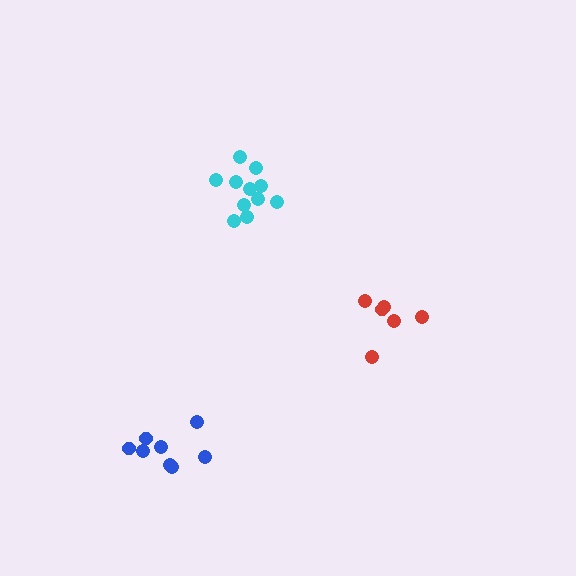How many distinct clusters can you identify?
There are 3 distinct clusters.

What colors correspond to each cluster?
The clusters are colored: red, blue, cyan.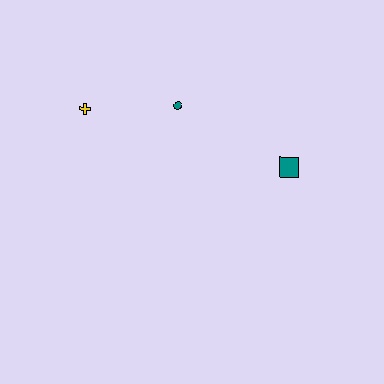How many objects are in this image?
There are 3 objects.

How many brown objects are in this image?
There are no brown objects.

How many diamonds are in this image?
There are no diamonds.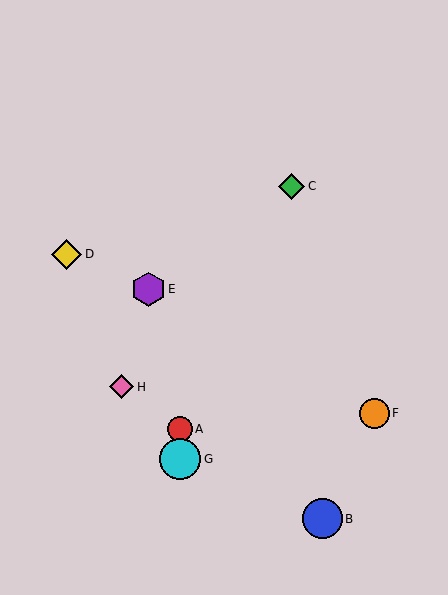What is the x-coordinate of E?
Object E is at x≈148.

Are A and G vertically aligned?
Yes, both are at x≈180.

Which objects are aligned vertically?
Objects A, G are aligned vertically.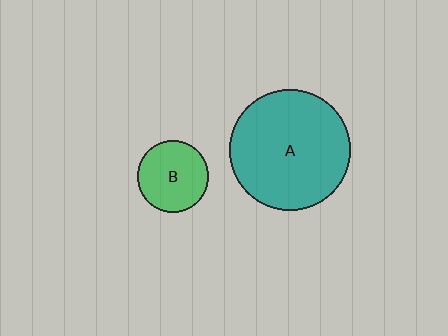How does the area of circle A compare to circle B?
Approximately 2.8 times.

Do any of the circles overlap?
No, none of the circles overlap.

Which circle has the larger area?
Circle A (teal).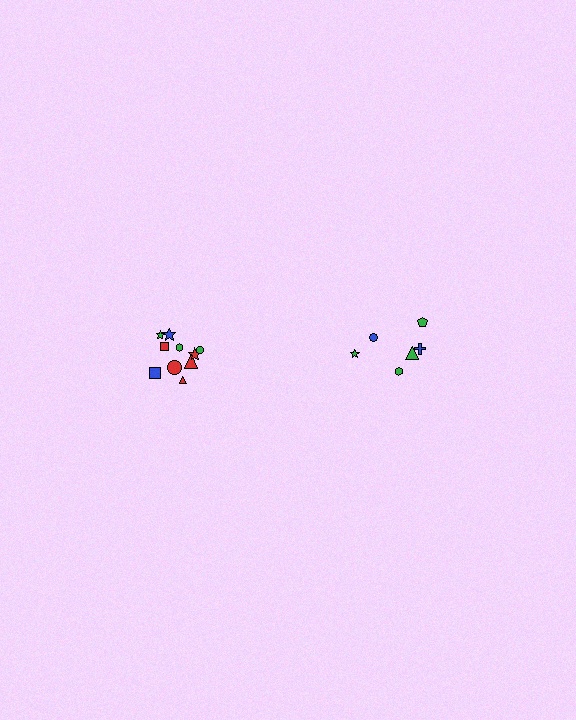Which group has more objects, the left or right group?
The left group.